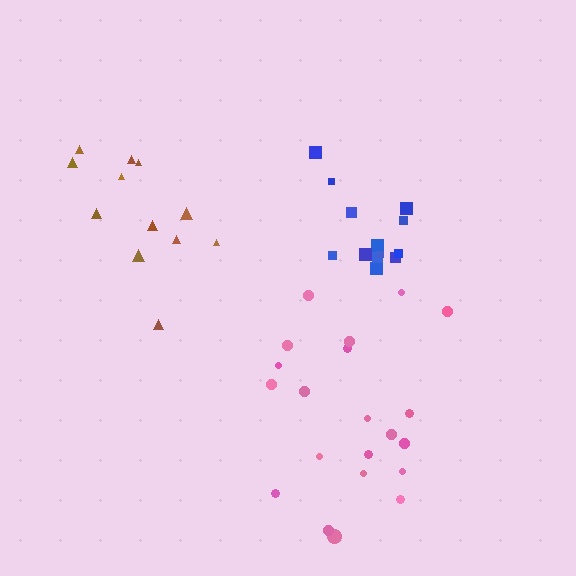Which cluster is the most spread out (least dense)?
Brown.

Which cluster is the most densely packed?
Blue.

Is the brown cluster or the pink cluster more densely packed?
Pink.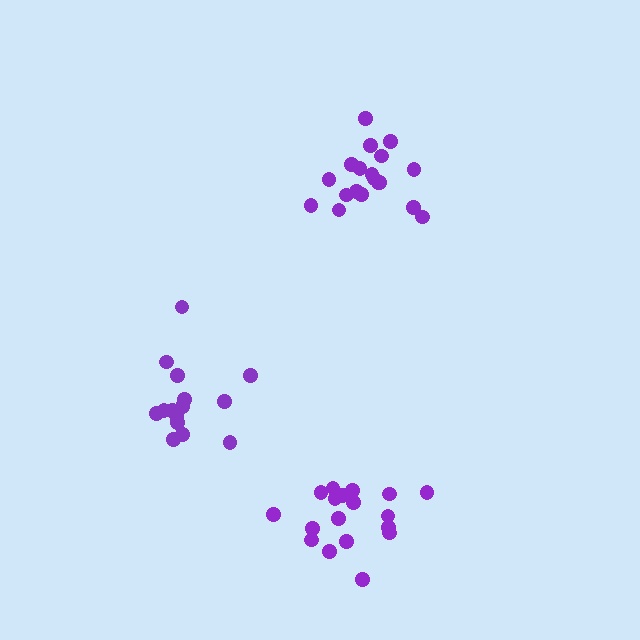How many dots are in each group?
Group 1: 18 dots, Group 2: 19 dots, Group 3: 15 dots (52 total).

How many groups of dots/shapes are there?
There are 3 groups.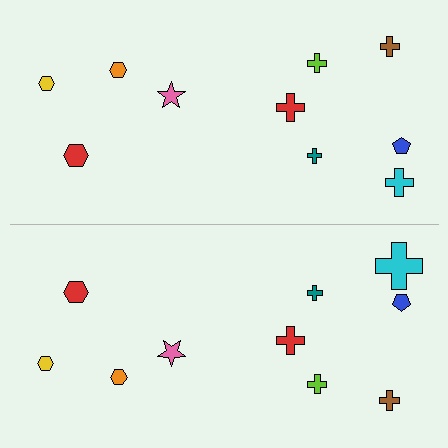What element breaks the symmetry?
The cyan cross on the bottom side has a different size than its mirror counterpart.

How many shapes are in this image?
There are 20 shapes in this image.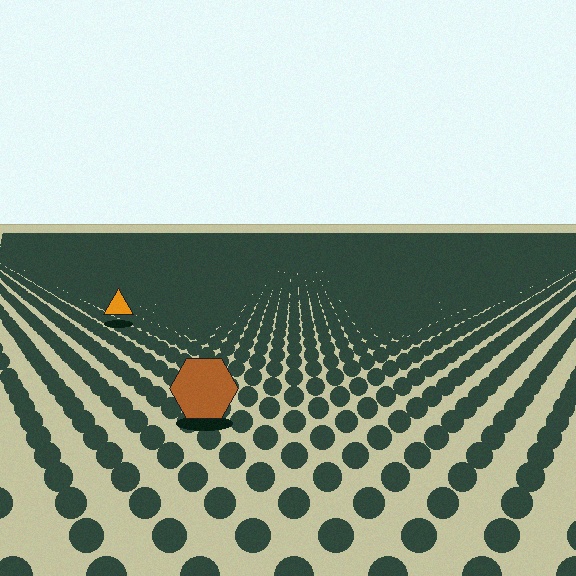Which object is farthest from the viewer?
The orange triangle is farthest from the viewer. It appears smaller and the ground texture around it is denser.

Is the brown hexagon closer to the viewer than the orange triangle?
Yes. The brown hexagon is closer — you can tell from the texture gradient: the ground texture is coarser near it.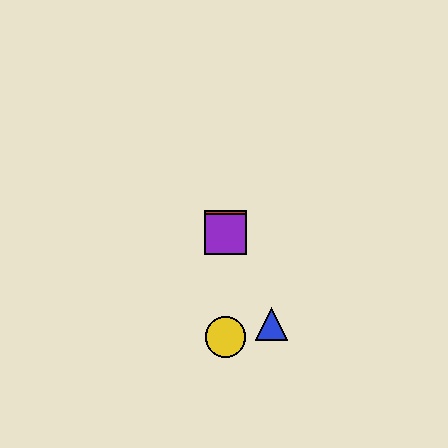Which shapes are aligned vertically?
The red square, the green triangle, the yellow circle, the purple square are aligned vertically.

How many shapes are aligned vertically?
4 shapes (the red square, the green triangle, the yellow circle, the purple square) are aligned vertically.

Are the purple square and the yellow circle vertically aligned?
Yes, both are at x≈225.